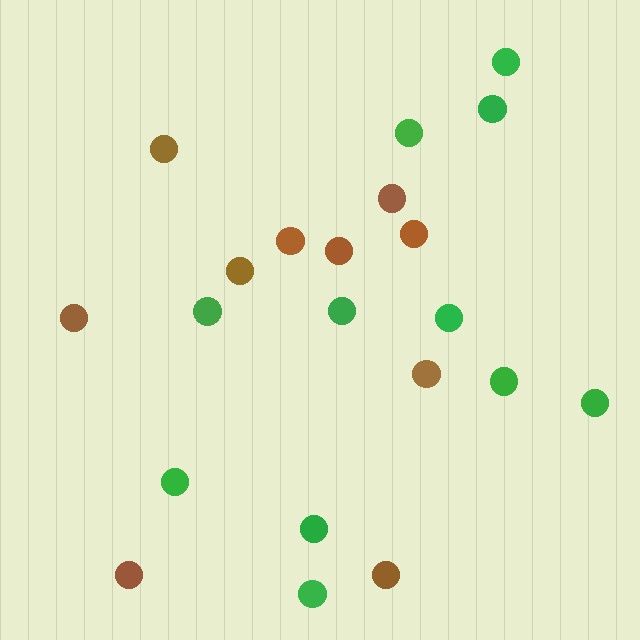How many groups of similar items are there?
There are 2 groups: one group of brown circles (10) and one group of green circles (11).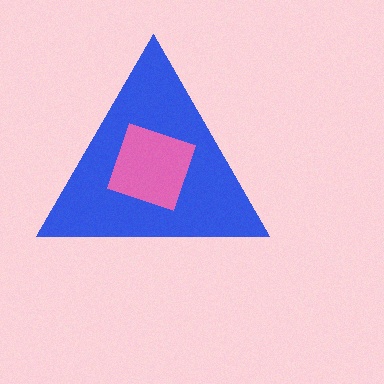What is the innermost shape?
The pink square.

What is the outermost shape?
The blue triangle.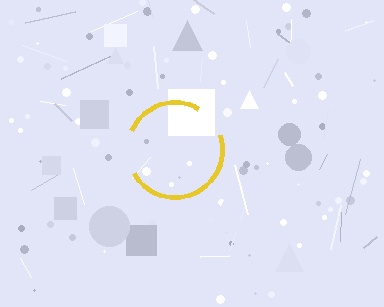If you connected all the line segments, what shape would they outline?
They would outline a circle.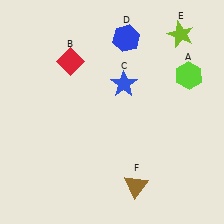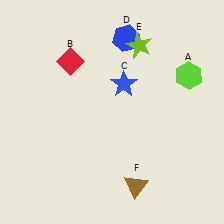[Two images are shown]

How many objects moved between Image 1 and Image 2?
1 object moved between the two images.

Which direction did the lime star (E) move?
The lime star (E) moved left.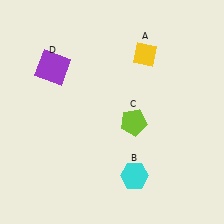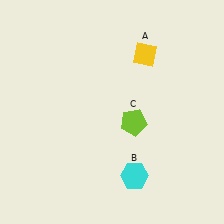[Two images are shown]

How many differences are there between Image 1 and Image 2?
There is 1 difference between the two images.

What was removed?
The purple square (D) was removed in Image 2.